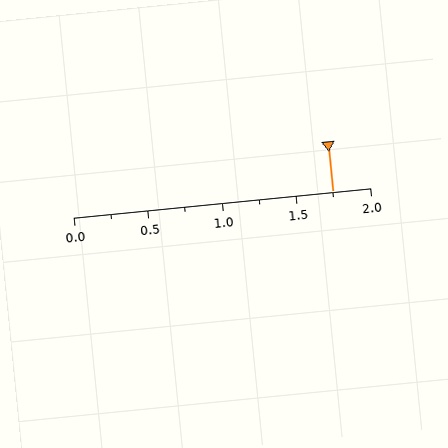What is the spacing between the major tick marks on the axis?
The major ticks are spaced 0.5 apart.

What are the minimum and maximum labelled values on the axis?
The axis runs from 0.0 to 2.0.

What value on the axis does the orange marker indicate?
The marker indicates approximately 1.75.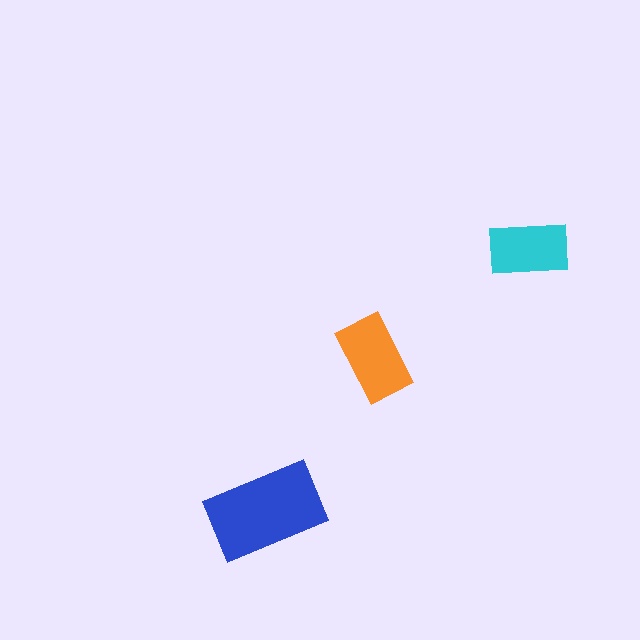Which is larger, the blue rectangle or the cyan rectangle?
The blue one.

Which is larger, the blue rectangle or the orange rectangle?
The blue one.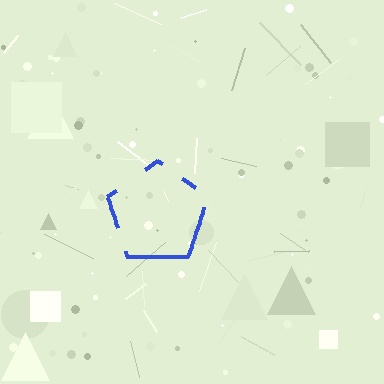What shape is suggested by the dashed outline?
The dashed outline suggests a pentagon.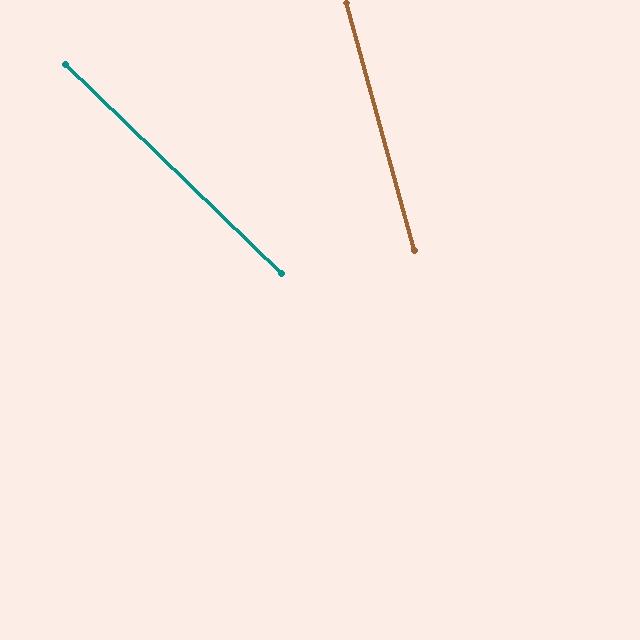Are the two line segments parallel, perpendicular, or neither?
Neither parallel nor perpendicular — they differ by about 31°.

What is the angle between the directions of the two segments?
Approximately 31 degrees.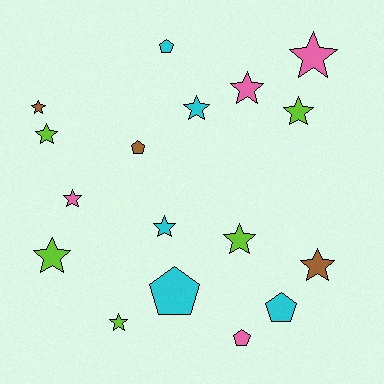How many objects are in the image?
There are 17 objects.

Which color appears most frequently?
Cyan, with 5 objects.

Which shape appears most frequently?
Star, with 12 objects.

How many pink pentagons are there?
There is 1 pink pentagon.